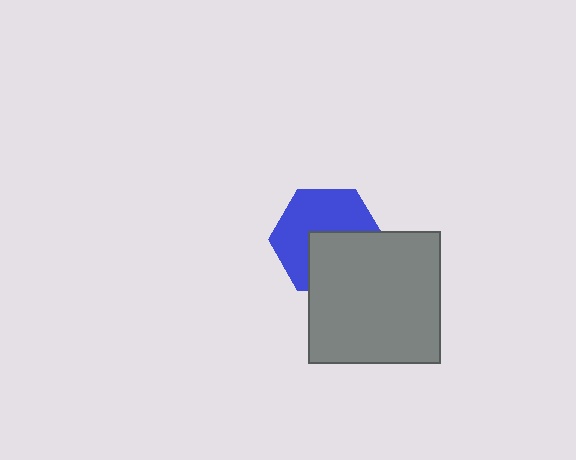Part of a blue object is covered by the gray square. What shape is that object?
It is a hexagon.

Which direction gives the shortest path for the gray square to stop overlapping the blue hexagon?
Moving down gives the shortest separation.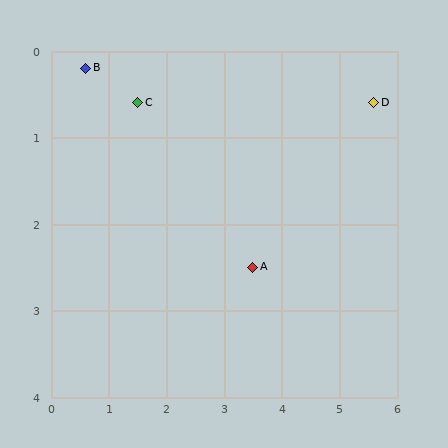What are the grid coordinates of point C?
Point C is at approximately (1.5, 0.6).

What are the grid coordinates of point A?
Point A is at approximately (3.5, 2.5).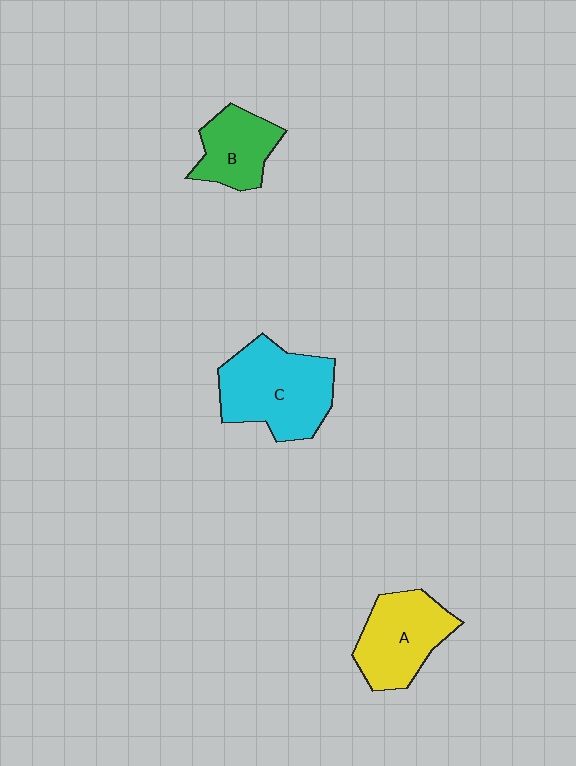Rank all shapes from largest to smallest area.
From largest to smallest: C (cyan), A (yellow), B (green).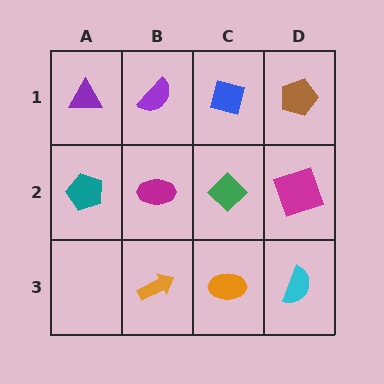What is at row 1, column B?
A purple semicircle.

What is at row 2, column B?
A magenta ellipse.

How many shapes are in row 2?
4 shapes.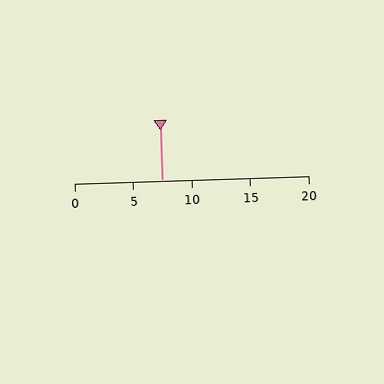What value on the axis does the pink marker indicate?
The marker indicates approximately 7.5.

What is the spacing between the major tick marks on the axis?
The major ticks are spaced 5 apart.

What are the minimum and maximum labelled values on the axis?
The axis runs from 0 to 20.